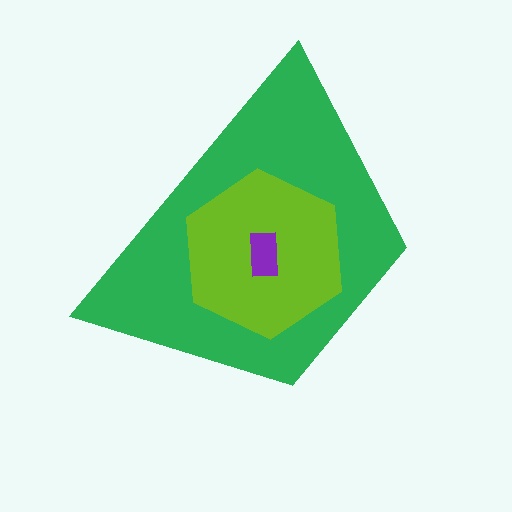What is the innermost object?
The purple rectangle.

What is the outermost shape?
The green trapezoid.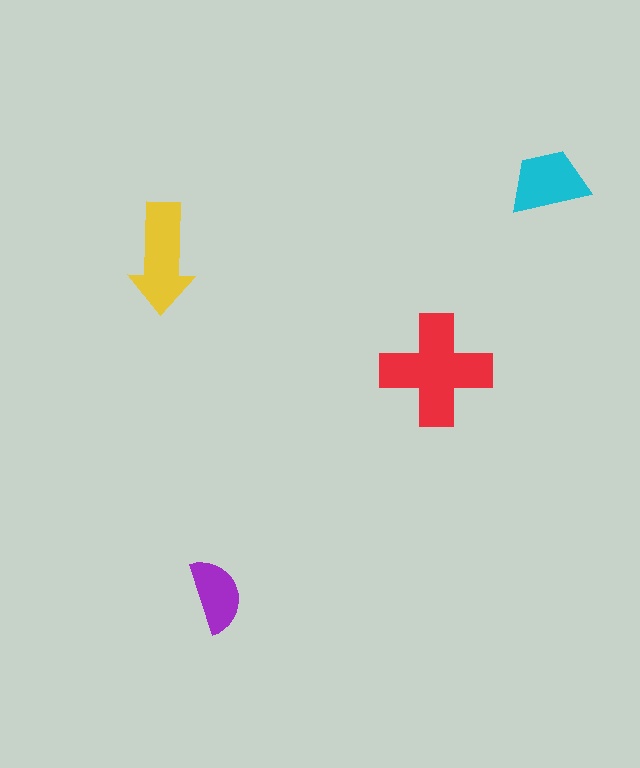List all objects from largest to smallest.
The red cross, the yellow arrow, the cyan trapezoid, the purple semicircle.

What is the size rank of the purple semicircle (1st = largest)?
4th.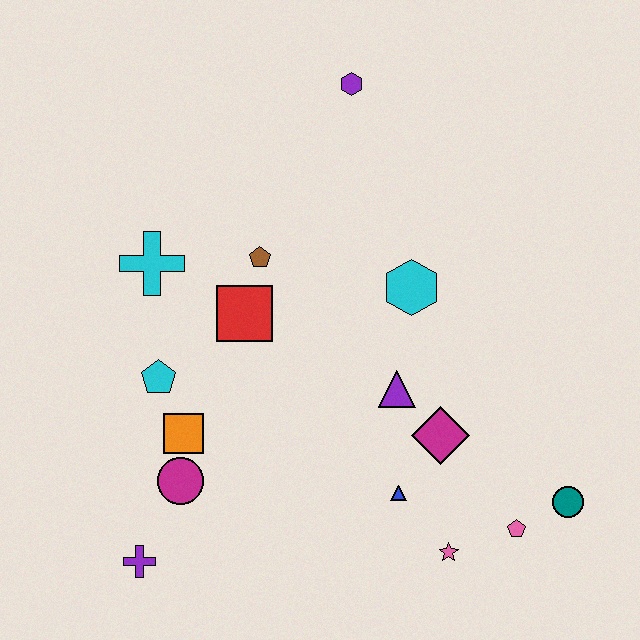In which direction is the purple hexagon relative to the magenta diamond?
The purple hexagon is above the magenta diamond.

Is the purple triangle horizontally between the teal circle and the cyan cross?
Yes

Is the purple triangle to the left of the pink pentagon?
Yes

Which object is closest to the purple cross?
The magenta circle is closest to the purple cross.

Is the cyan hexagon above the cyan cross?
No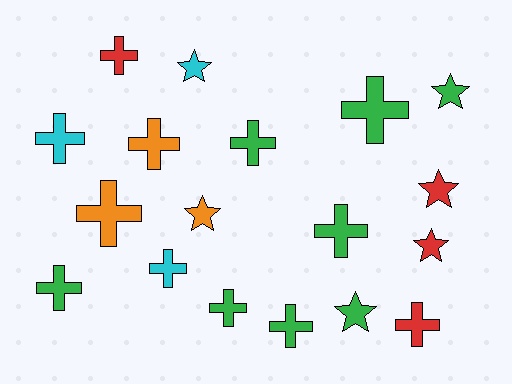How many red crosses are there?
There are 2 red crosses.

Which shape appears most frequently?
Cross, with 12 objects.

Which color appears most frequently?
Green, with 8 objects.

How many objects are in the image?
There are 18 objects.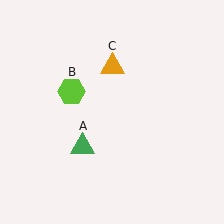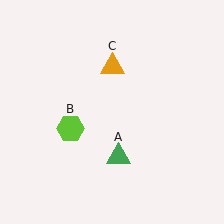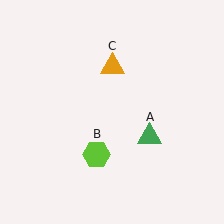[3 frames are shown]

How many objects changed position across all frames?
2 objects changed position: green triangle (object A), lime hexagon (object B).